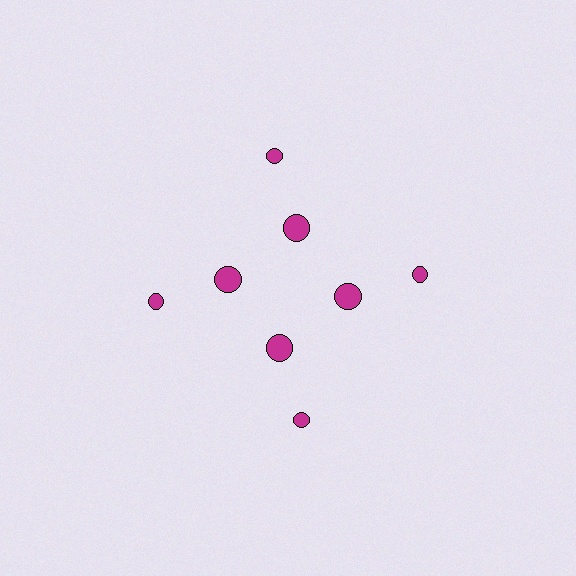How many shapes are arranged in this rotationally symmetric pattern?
There are 8 shapes, arranged in 4 groups of 2.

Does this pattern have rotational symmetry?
Yes, this pattern has 4-fold rotational symmetry. It looks the same after rotating 90 degrees around the center.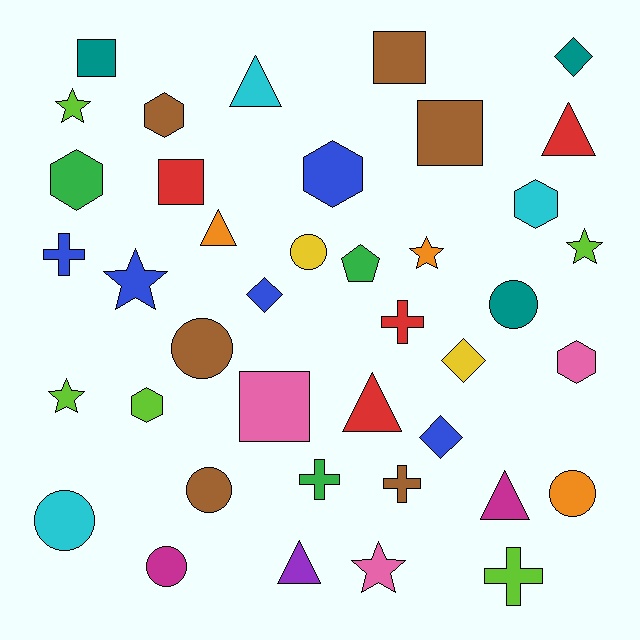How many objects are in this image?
There are 40 objects.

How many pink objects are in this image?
There are 3 pink objects.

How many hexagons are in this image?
There are 6 hexagons.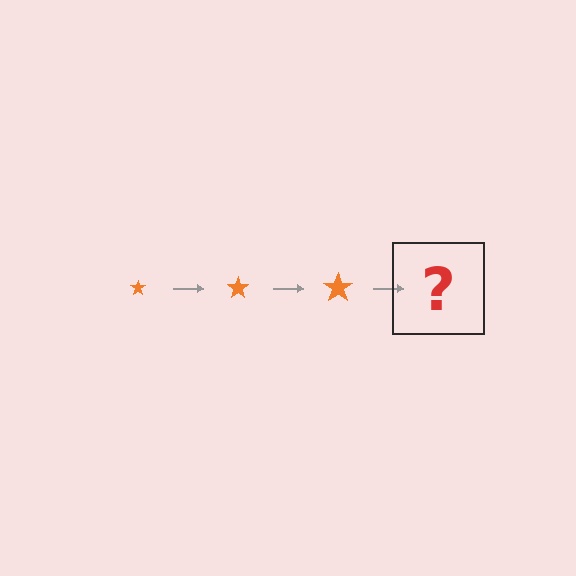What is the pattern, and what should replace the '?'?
The pattern is that the star gets progressively larger each step. The '?' should be an orange star, larger than the previous one.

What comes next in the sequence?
The next element should be an orange star, larger than the previous one.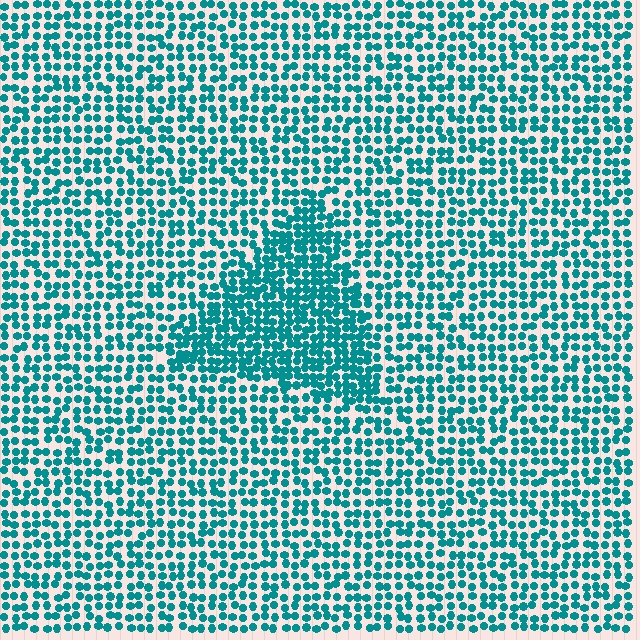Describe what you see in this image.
The image contains small teal elements arranged at two different densities. A triangle-shaped region is visible where the elements are more densely packed than the surrounding area.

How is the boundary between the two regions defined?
The boundary is defined by a change in element density (approximately 1.7x ratio). All elements are the same color, size, and shape.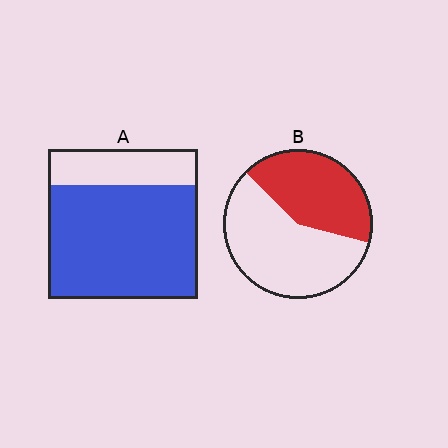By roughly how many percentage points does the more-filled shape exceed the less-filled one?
By roughly 35 percentage points (A over B).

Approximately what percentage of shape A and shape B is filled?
A is approximately 75% and B is approximately 40%.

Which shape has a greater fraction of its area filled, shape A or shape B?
Shape A.